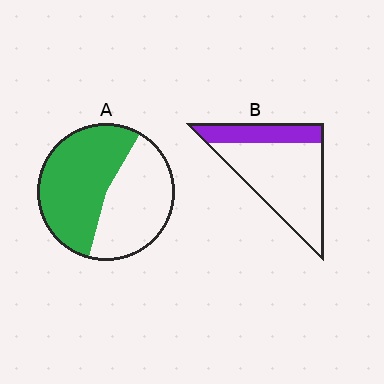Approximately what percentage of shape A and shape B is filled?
A is approximately 55% and B is approximately 25%.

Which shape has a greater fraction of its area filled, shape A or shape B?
Shape A.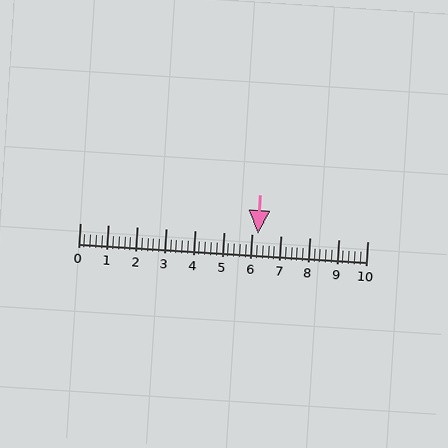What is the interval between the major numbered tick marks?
The major tick marks are spaced 1 units apart.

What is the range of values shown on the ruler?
The ruler shows values from 0 to 10.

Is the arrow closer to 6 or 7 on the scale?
The arrow is closer to 6.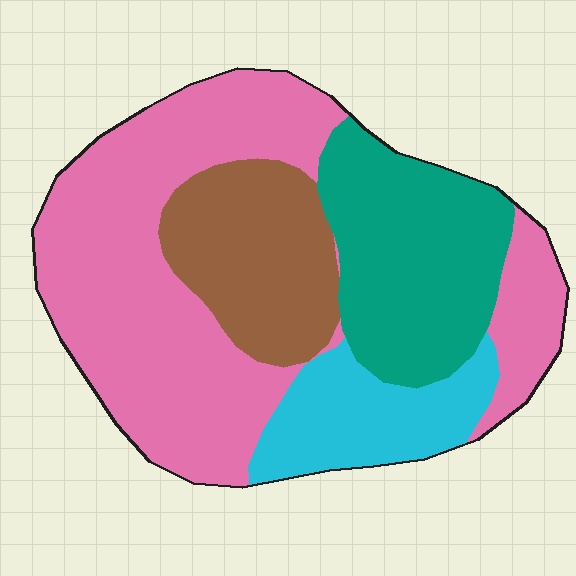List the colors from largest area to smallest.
From largest to smallest: pink, teal, brown, cyan.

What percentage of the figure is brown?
Brown covers 17% of the figure.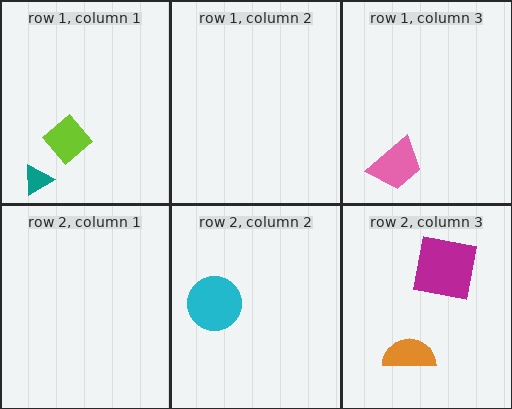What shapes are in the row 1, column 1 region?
The lime diamond, the teal triangle.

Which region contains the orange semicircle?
The row 2, column 3 region.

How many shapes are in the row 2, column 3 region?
2.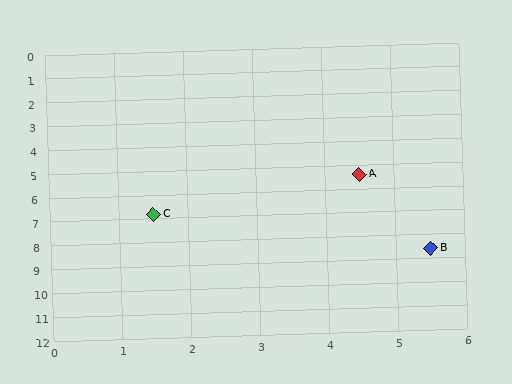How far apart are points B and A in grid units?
Points B and A are about 3.4 grid units apart.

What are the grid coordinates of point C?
Point C is at approximately (1.5, 6.8).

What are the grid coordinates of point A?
Point A is at approximately (4.5, 5.4).